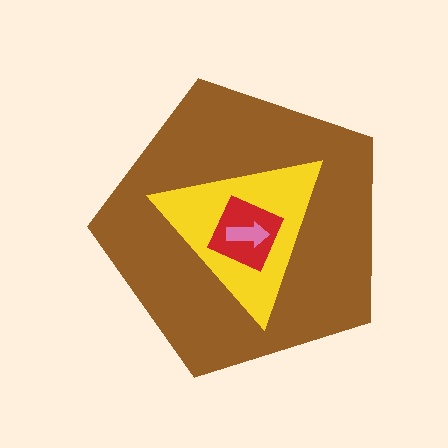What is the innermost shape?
The pink arrow.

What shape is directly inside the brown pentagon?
The yellow triangle.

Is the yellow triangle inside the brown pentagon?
Yes.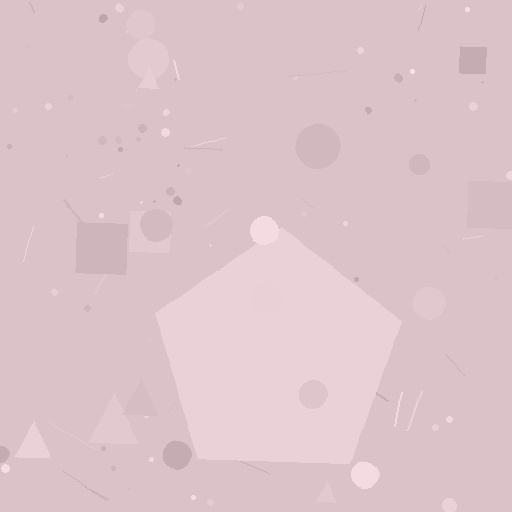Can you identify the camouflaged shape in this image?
The camouflaged shape is a pentagon.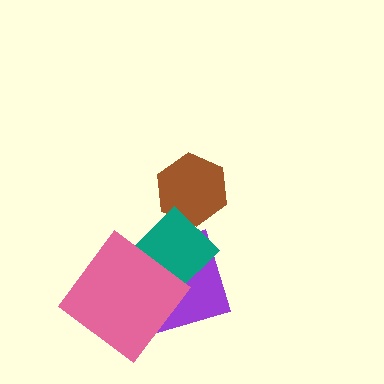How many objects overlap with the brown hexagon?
1 object overlaps with the brown hexagon.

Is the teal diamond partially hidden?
Yes, it is partially covered by another shape.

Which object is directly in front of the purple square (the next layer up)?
The teal diamond is directly in front of the purple square.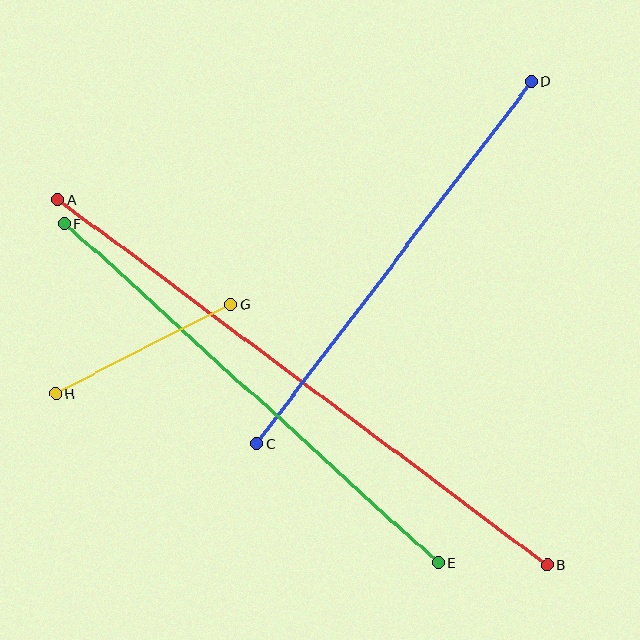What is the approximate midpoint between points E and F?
The midpoint is at approximately (251, 393) pixels.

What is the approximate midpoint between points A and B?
The midpoint is at approximately (302, 382) pixels.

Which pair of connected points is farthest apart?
Points A and B are farthest apart.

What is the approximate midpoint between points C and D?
The midpoint is at approximately (394, 263) pixels.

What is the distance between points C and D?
The distance is approximately 455 pixels.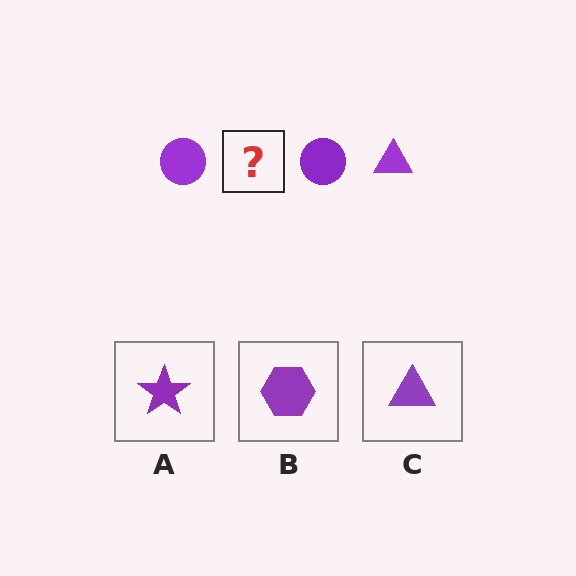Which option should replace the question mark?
Option C.